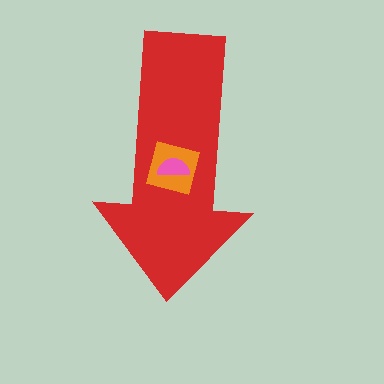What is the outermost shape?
The red arrow.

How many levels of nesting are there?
3.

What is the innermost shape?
The pink semicircle.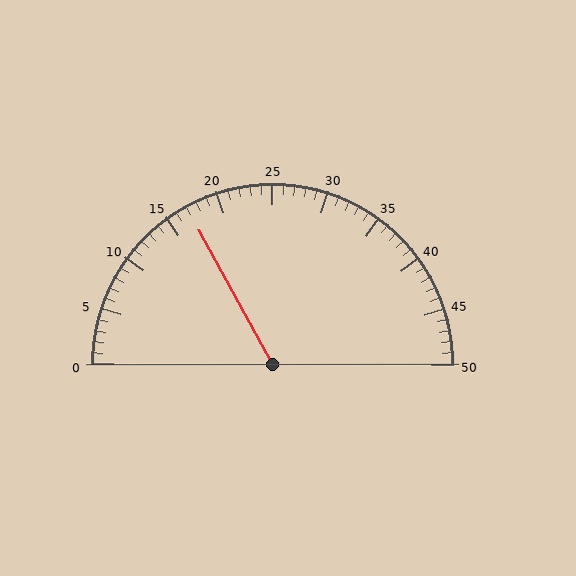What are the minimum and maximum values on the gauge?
The gauge ranges from 0 to 50.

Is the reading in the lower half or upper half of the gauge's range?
The reading is in the lower half of the range (0 to 50).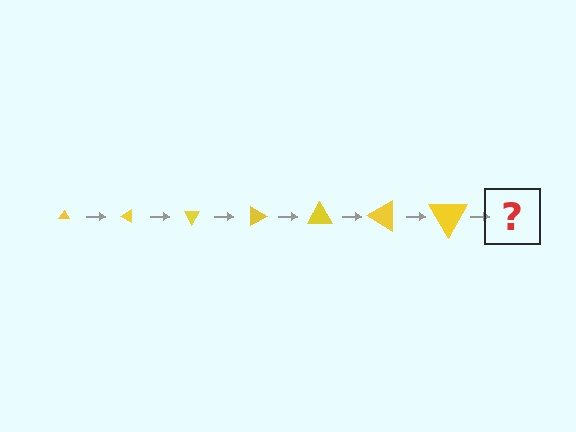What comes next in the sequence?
The next element should be a triangle, larger than the previous one and rotated 210 degrees from the start.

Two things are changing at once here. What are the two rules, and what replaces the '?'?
The two rules are that the triangle grows larger each step and it rotates 30 degrees each step. The '?' should be a triangle, larger than the previous one and rotated 210 degrees from the start.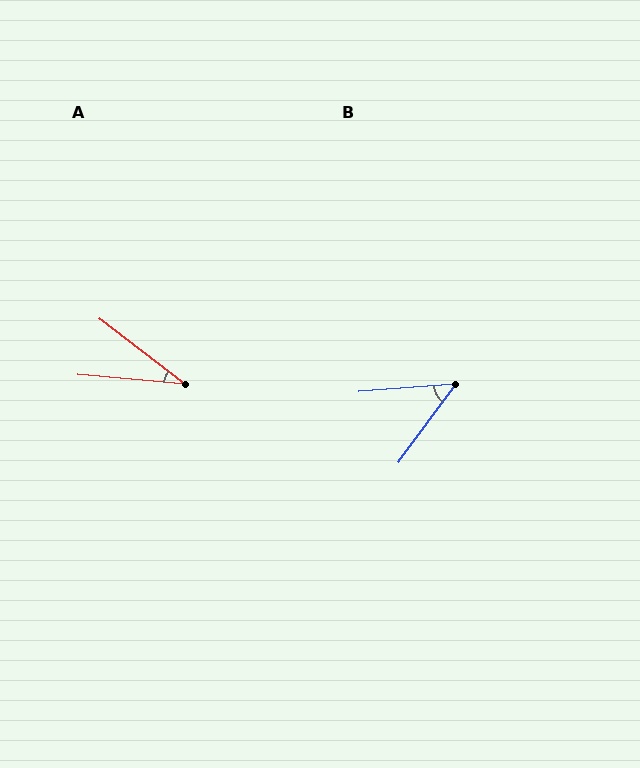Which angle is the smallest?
A, at approximately 33 degrees.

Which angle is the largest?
B, at approximately 49 degrees.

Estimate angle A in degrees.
Approximately 33 degrees.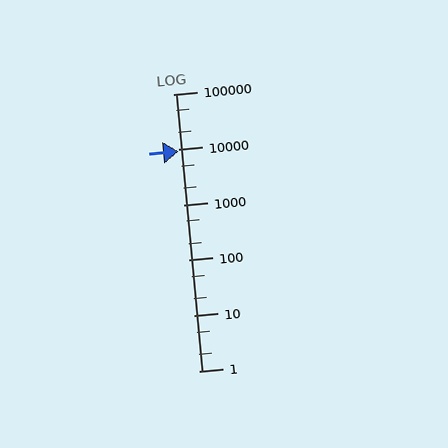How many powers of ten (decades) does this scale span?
The scale spans 5 decades, from 1 to 100000.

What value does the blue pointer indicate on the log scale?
The pointer indicates approximately 9200.